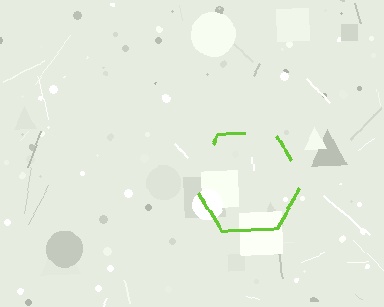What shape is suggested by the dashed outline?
The dashed outline suggests a hexagon.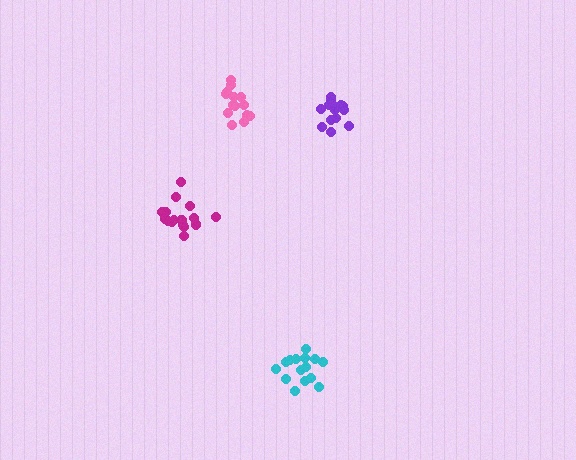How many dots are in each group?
Group 1: 15 dots, Group 2: 15 dots, Group 3: 17 dots, Group 4: 15 dots (62 total).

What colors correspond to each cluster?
The clusters are colored: pink, purple, magenta, cyan.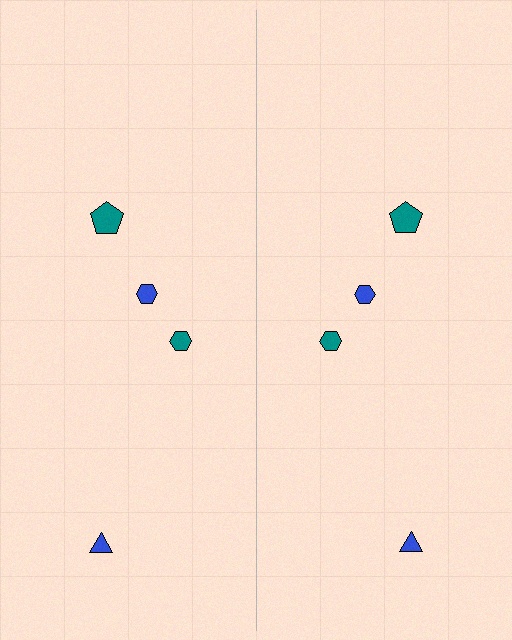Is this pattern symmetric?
Yes, this pattern has bilateral (reflection) symmetry.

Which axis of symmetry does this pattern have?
The pattern has a vertical axis of symmetry running through the center of the image.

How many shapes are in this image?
There are 8 shapes in this image.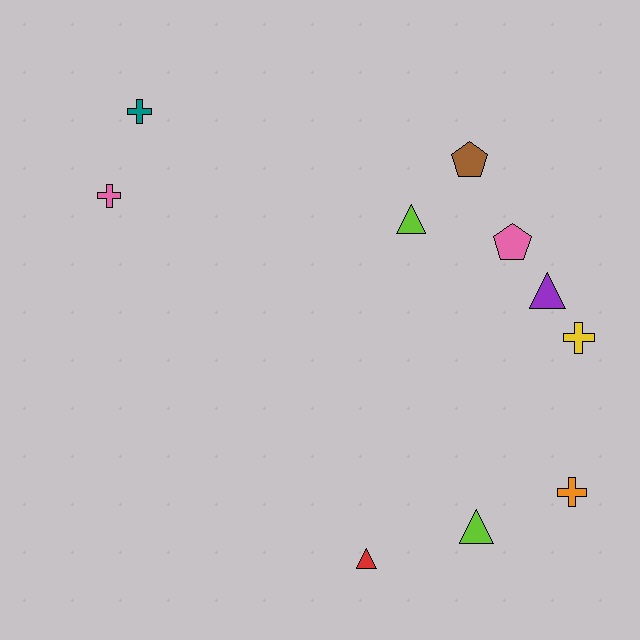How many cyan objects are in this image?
There are no cyan objects.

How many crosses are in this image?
There are 4 crosses.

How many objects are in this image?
There are 10 objects.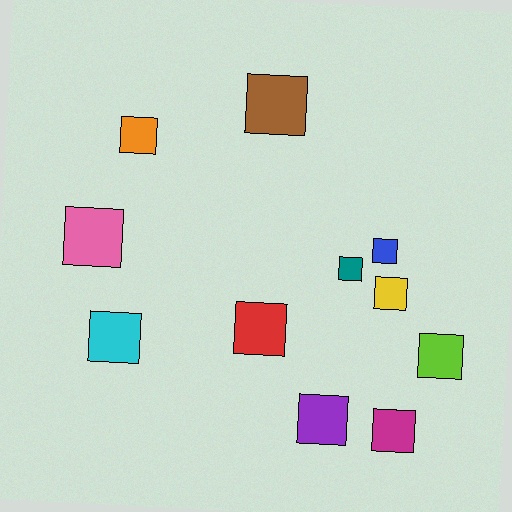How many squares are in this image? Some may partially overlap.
There are 11 squares.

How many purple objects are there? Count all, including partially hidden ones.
There is 1 purple object.